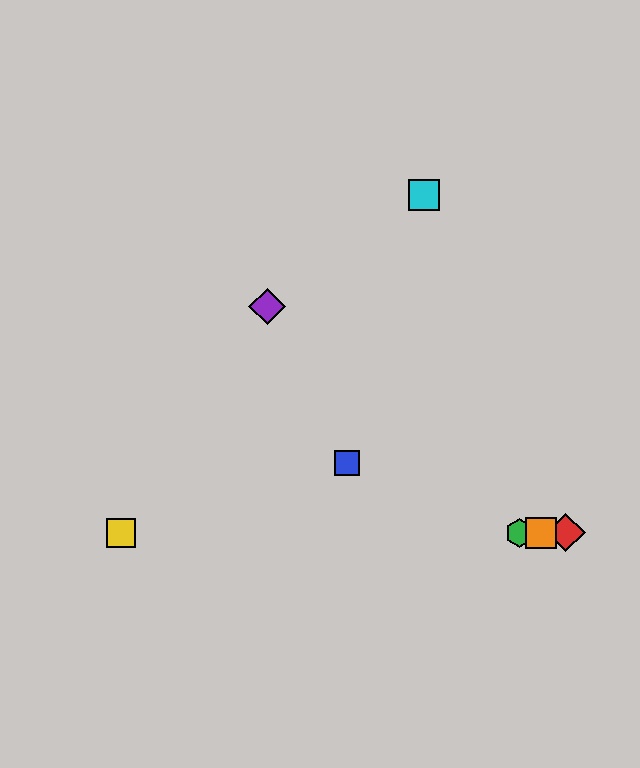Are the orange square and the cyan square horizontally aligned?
No, the orange square is at y≈533 and the cyan square is at y≈195.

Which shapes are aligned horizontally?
The red diamond, the green hexagon, the yellow square, the orange square are aligned horizontally.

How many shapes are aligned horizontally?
4 shapes (the red diamond, the green hexagon, the yellow square, the orange square) are aligned horizontally.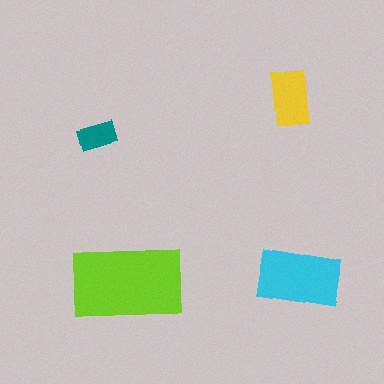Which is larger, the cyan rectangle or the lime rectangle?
The lime one.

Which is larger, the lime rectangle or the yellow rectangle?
The lime one.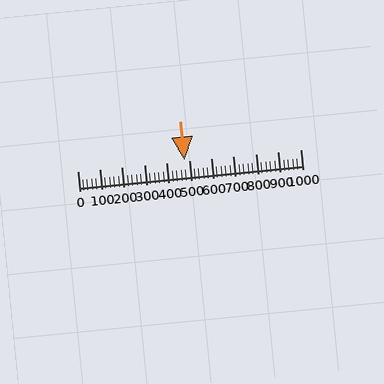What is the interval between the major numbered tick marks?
The major tick marks are spaced 100 units apart.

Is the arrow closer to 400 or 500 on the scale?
The arrow is closer to 500.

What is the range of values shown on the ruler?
The ruler shows values from 0 to 1000.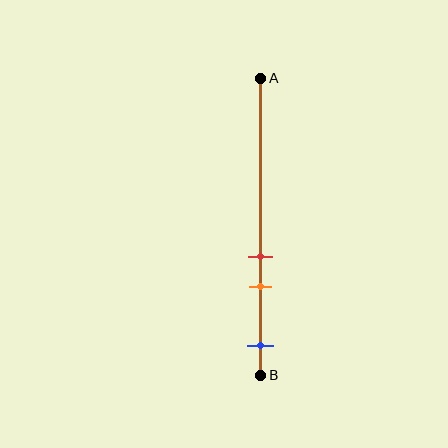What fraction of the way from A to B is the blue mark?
The blue mark is approximately 90% (0.9) of the way from A to B.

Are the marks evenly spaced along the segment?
No, the marks are not evenly spaced.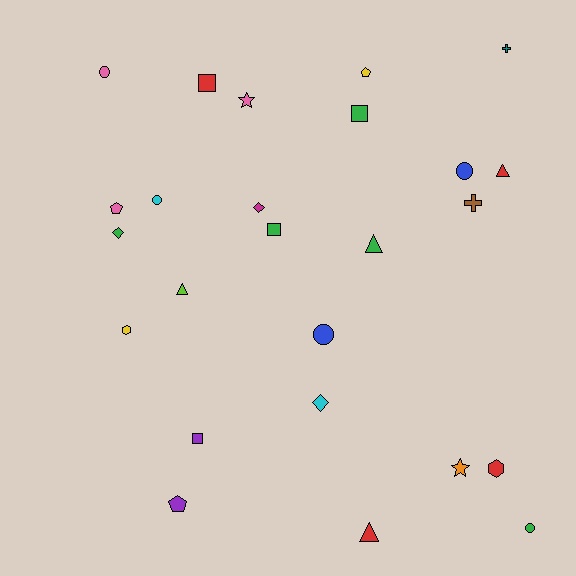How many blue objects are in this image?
There are 2 blue objects.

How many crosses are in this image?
There are 2 crosses.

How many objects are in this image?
There are 25 objects.